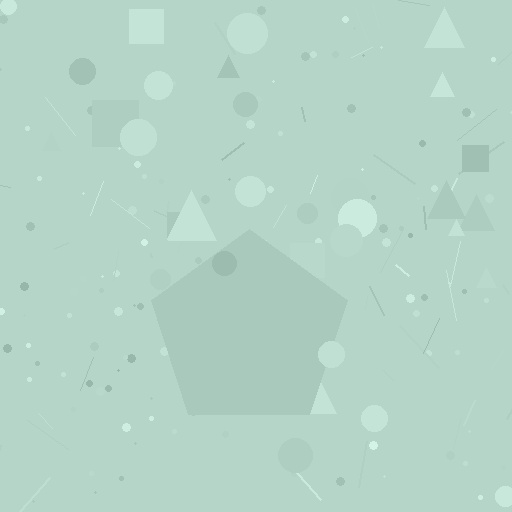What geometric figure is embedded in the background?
A pentagon is embedded in the background.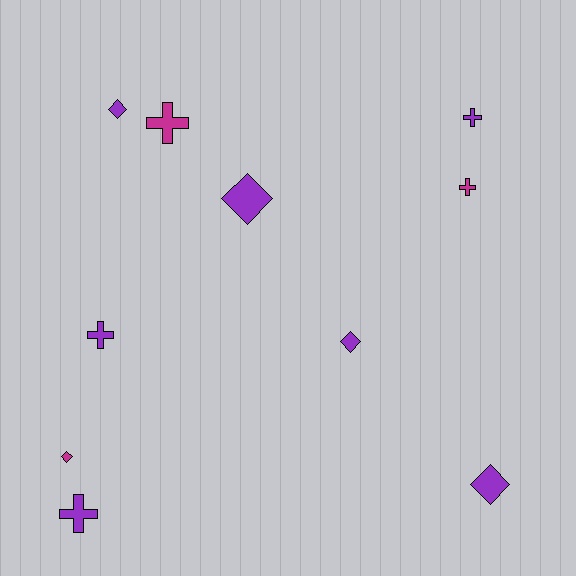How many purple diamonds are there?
There are 4 purple diamonds.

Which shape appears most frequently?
Diamond, with 5 objects.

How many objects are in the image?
There are 10 objects.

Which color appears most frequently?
Purple, with 7 objects.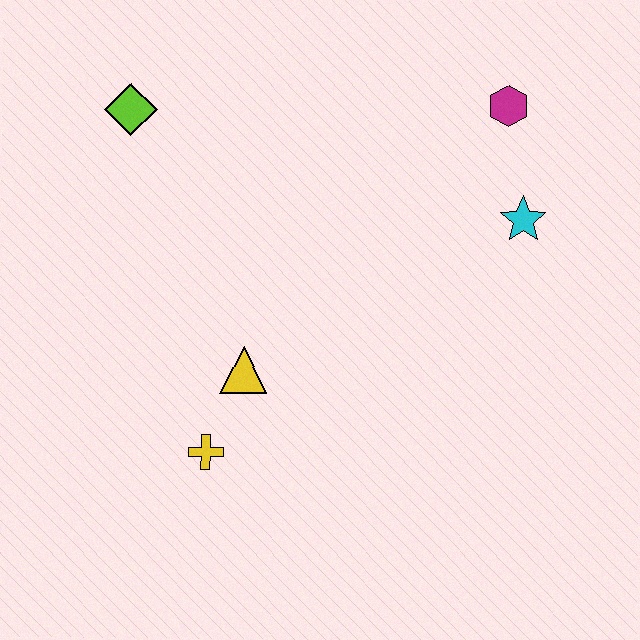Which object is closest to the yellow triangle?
The yellow cross is closest to the yellow triangle.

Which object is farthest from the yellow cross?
The magenta hexagon is farthest from the yellow cross.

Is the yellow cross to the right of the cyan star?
No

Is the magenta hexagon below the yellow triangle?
No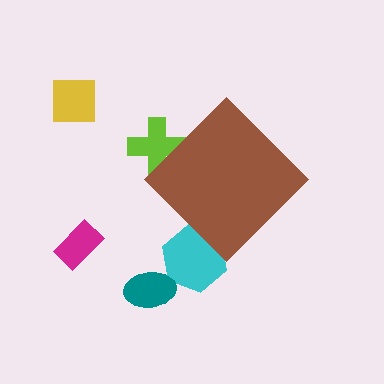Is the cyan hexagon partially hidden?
Yes, the cyan hexagon is partially hidden behind the brown diamond.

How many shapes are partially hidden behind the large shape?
2 shapes are partially hidden.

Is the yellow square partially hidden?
No, the yellow square is fully visible.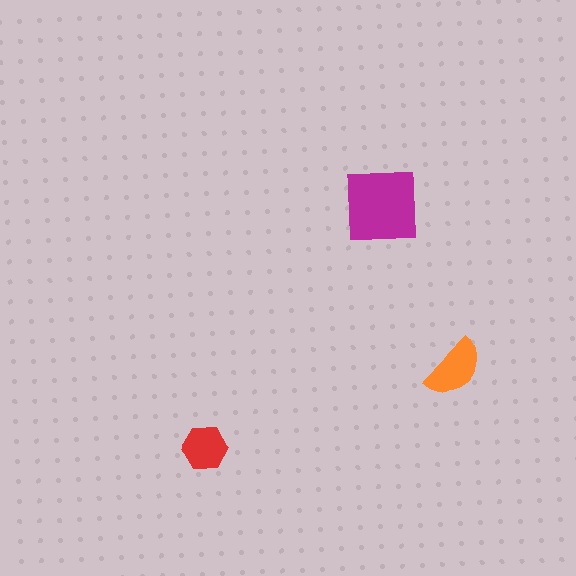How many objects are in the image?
There are 3 objects in the image.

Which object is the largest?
The magenta square.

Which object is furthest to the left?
The red hexagon is leftmost.